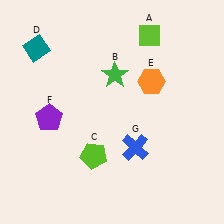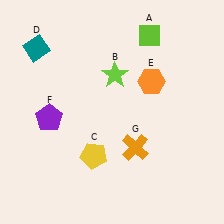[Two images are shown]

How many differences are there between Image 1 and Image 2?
There are 3 differences between the two images.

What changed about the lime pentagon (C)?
In Image 1, C is lime. In Image 2, it changed to yellow.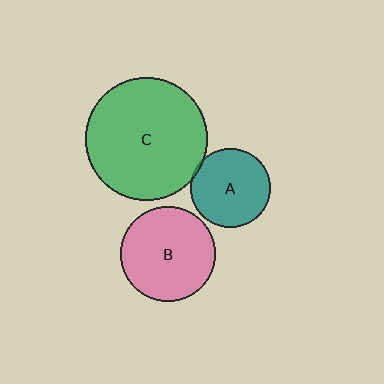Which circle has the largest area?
Circle C (green).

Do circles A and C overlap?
Yes.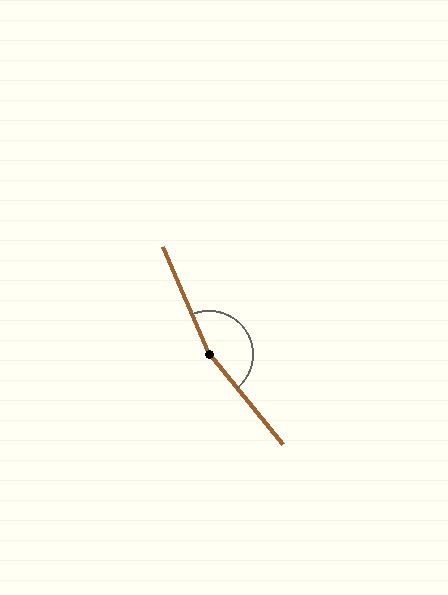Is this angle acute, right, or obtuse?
It is obtuse.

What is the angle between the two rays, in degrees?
Approximately 164 degrees.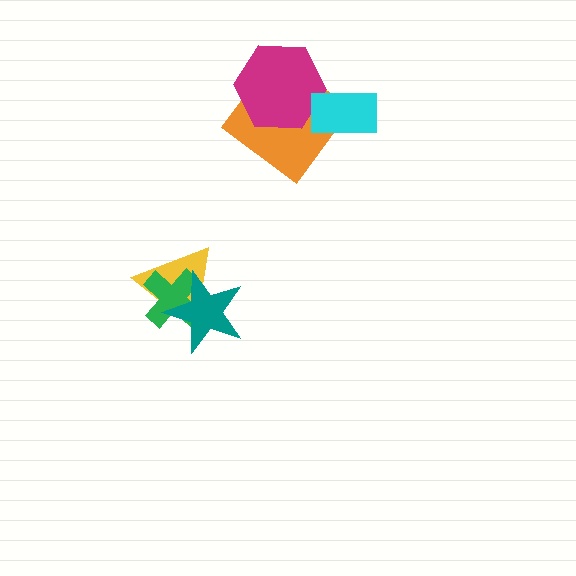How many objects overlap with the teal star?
2 objects overlap with the teal star.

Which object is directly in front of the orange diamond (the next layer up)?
The magenta hexagon is directly in front of the orange diamond.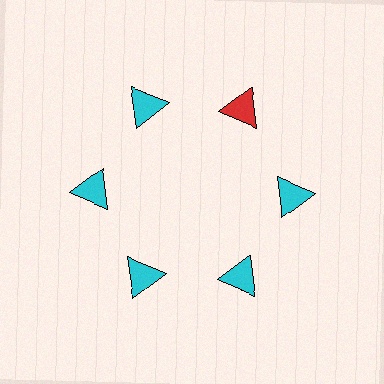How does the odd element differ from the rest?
It has a different color: red instead of cyan.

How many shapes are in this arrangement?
There are 6 shapes arranged in a ring pattern.